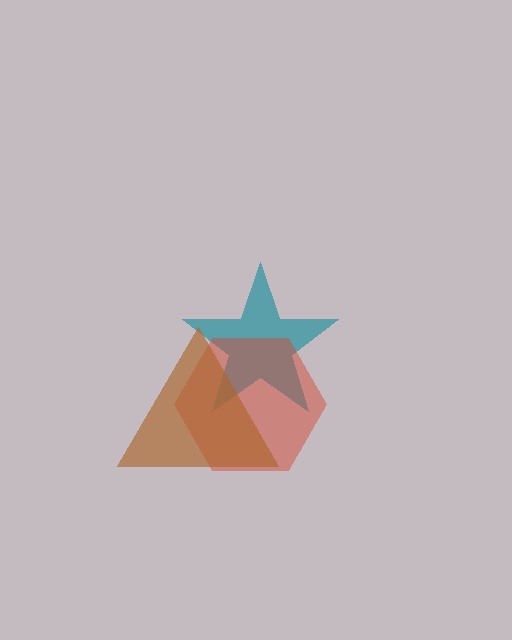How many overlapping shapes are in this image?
There are 3 overlapping shapes in the image.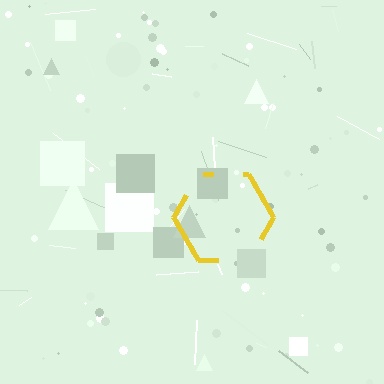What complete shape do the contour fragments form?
The contour fragments form a hexagon.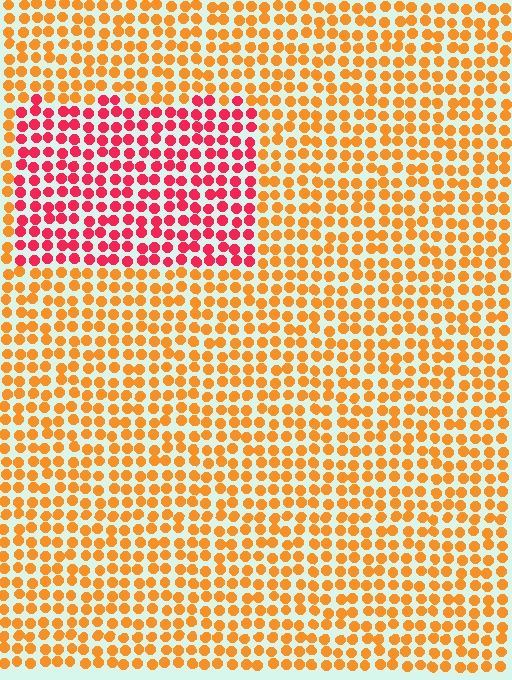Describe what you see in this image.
The image is filled with small orange elements in a uniform arrangement. A rectangle-shaped region is visible where the elements are tinted to a slightly different hue, forming a subtle color boundary.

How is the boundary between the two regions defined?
The boundary is defined purely by a slight shift in hue (about 44 degrees). Spacing, size, and orientation are identical on both sides.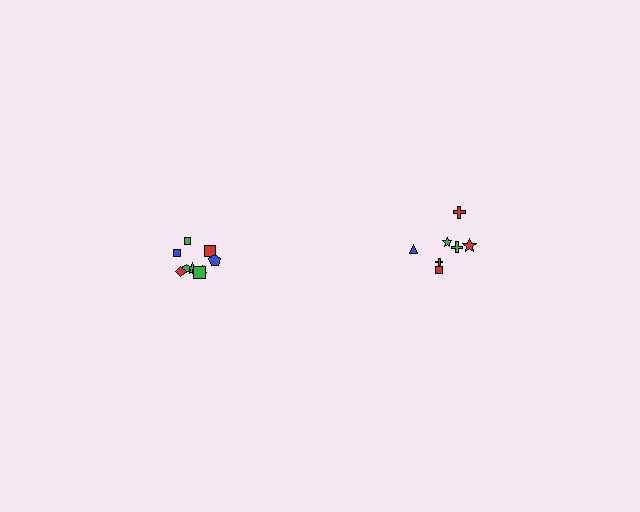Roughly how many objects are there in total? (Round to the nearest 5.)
Roughly 15 objects in total.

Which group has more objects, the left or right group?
The left group.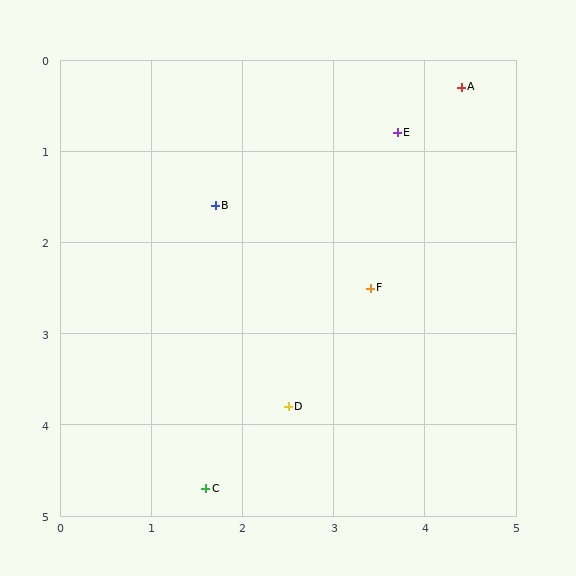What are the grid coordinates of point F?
Point F is at approximately (3.4, 2.5).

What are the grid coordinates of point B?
Point B is at approximately (1.7, 1.6).